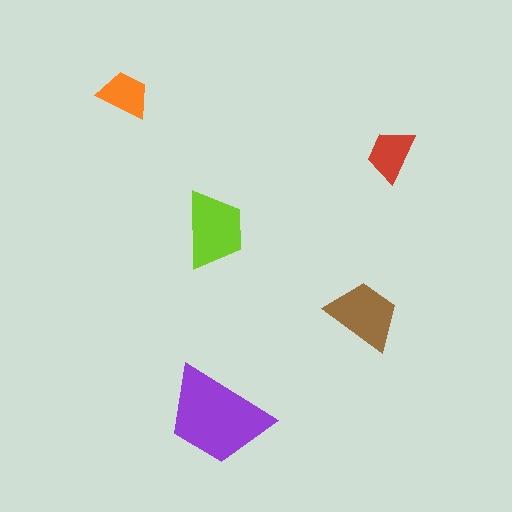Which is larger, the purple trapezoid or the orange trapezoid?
The purple one.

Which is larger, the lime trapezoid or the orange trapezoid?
The lime one.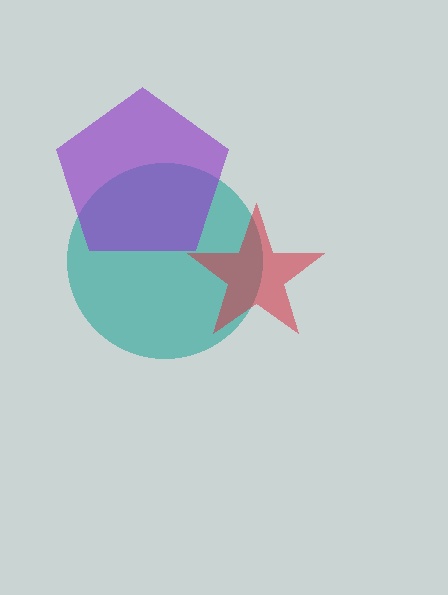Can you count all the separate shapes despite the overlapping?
Yes, there are 3 separate shapes.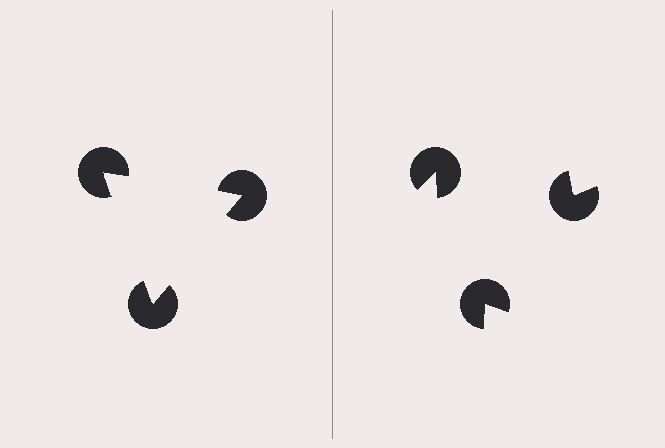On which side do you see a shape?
An illusory triangle appears on the left side. On the right side the wedge cuts are rotated, so no coherent shape forms.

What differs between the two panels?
The pac-man discs are positioned identically on both sides; only the wedge orientations differ. On the left they align to a triangle; on the right they are misaligned.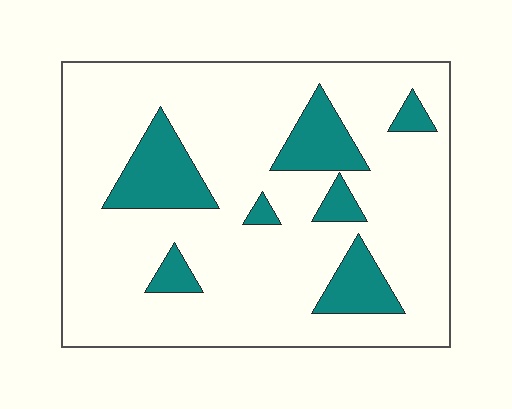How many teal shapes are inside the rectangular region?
7.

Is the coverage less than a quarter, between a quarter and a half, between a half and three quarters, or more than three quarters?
Less than a quarter.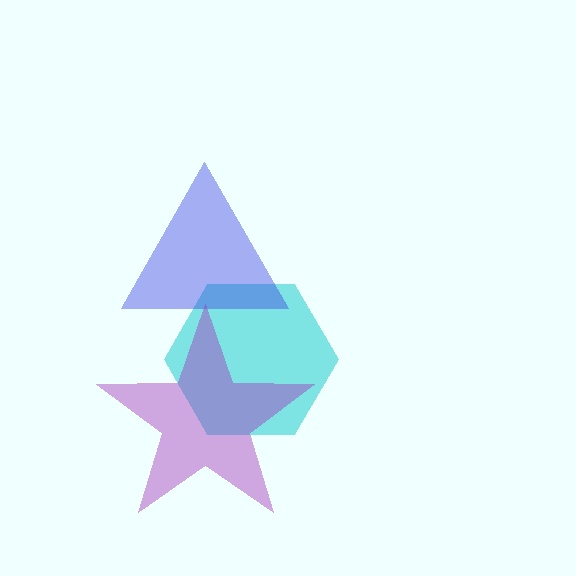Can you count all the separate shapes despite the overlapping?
Yes, there are 3 separate shapes.